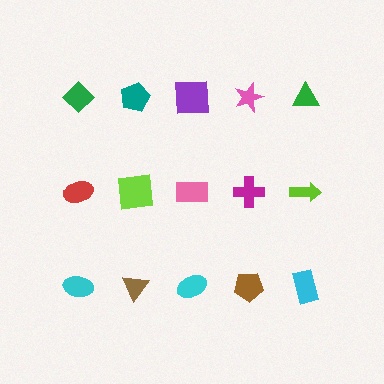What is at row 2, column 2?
A lime square.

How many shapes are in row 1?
5 shapes.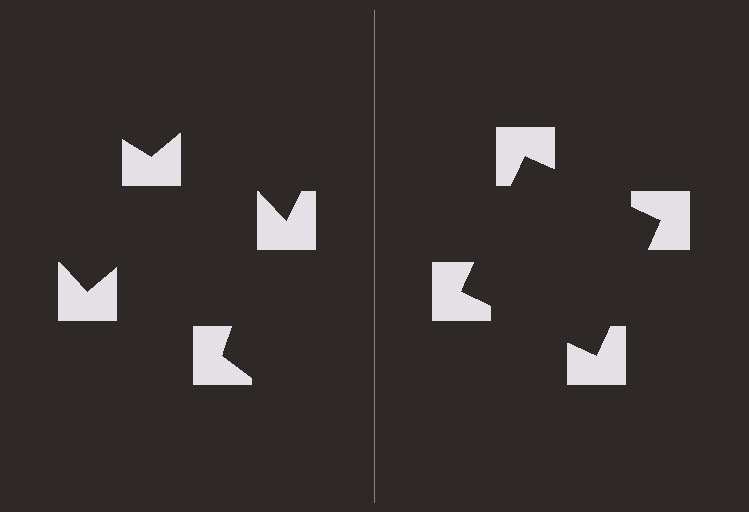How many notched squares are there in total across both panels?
8 — 4 on each side.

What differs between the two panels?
The notched squares are positioned identically on both sides; only the wedge orientations differ. On the right they align to a square; on the left they are misaligned.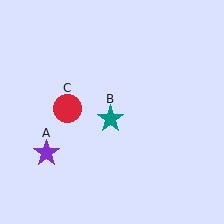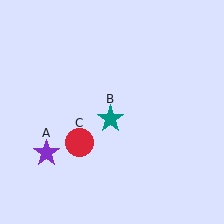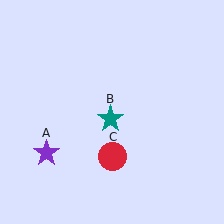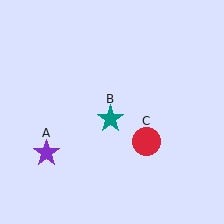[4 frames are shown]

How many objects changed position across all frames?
1 object changed position: red circle (object C).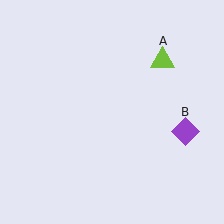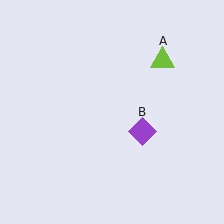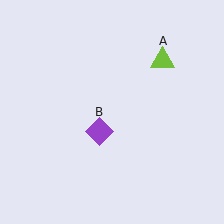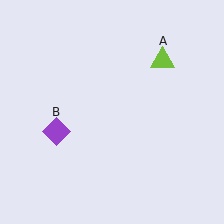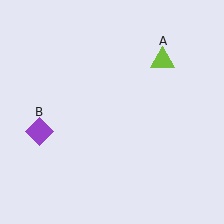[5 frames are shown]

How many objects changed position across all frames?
1 object changed position: purple diamond (object B).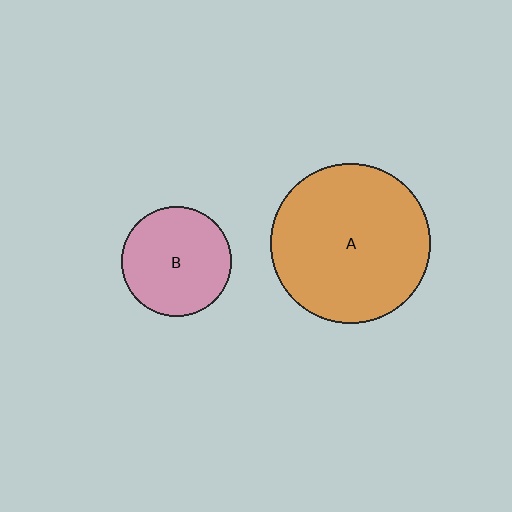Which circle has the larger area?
Circle A (orange).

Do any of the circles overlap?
No, none of the circles overlap.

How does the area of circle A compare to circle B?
Approximately 2.1 times.